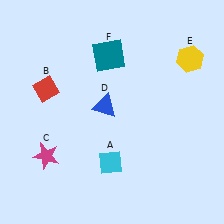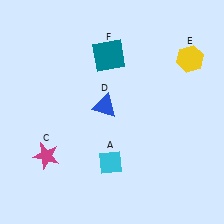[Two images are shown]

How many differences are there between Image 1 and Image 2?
There is 1 difference between the two images.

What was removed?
The red diamond (B) was removed in Image 2.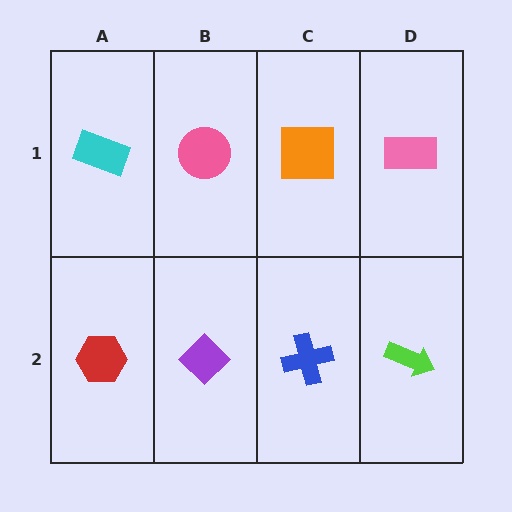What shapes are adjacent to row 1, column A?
A red hexagon (row 2, column A), a pink circle (row 1, column B).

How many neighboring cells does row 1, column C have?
3.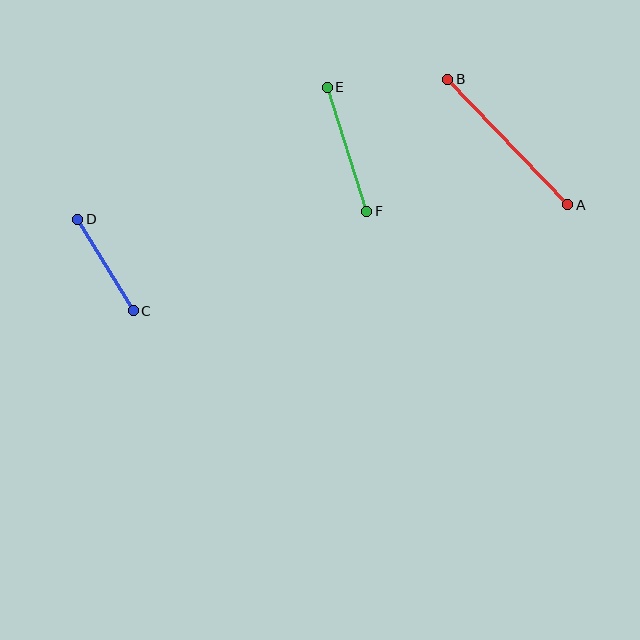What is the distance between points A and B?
The distance is approximately 174 pixels.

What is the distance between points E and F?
The distance is approximately 130 pixels.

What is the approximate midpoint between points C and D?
The midpoint is at approximately (105, 265) pixels.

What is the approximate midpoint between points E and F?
The midpoint is at approximately (347, 149) pixels.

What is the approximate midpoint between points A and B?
The midpoint is at approximately (508, 142) pixels.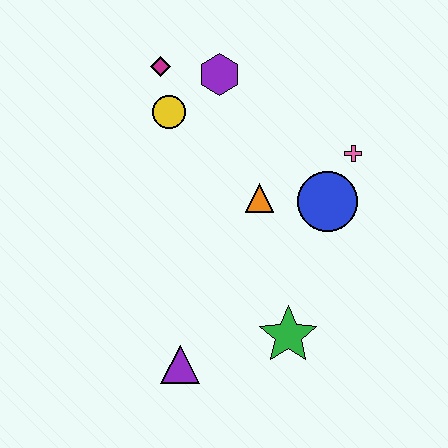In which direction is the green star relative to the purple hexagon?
The green star is below the purple hexagon.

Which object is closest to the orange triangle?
The blue circle is closest to the orange triangle.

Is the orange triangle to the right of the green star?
No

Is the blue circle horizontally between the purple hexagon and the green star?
No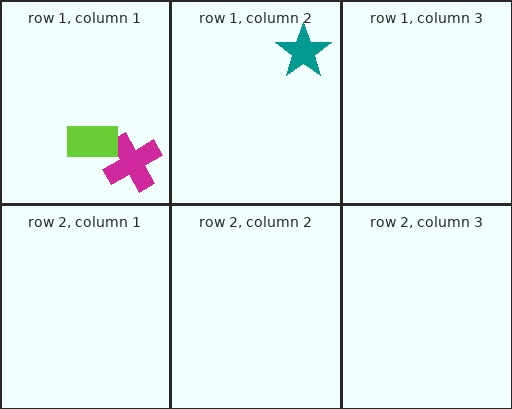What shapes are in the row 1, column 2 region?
The teal star.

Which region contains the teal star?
The row 1, column 2 region.